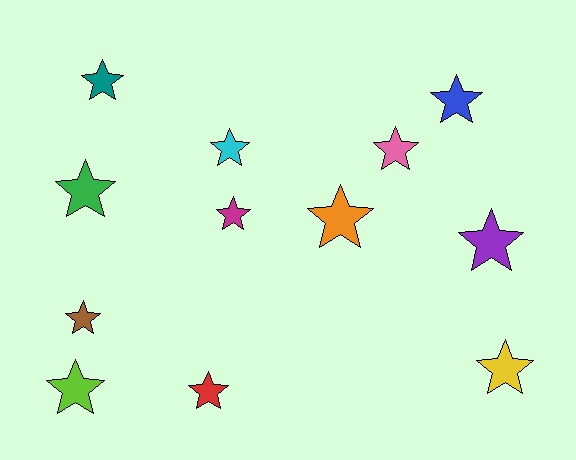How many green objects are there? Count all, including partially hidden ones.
There is 1 green object.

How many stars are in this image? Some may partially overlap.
There are 12 stars.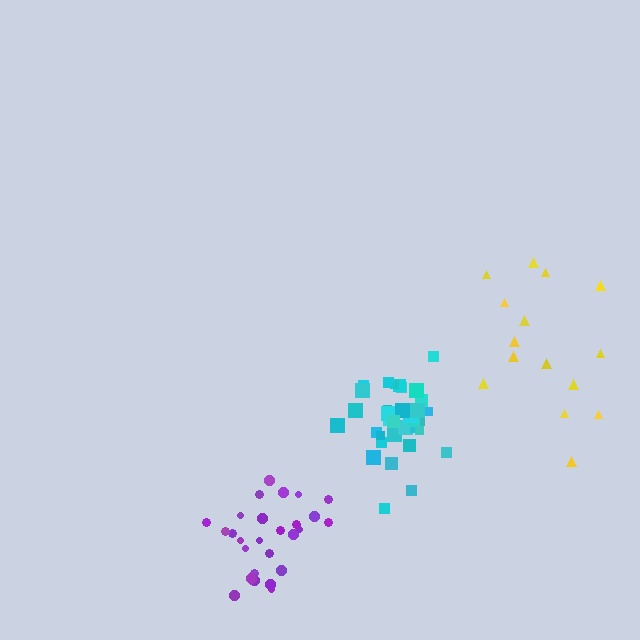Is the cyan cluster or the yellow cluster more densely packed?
Cyan.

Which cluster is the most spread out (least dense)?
Yellow.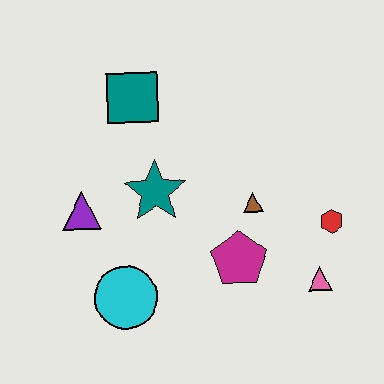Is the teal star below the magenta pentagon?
No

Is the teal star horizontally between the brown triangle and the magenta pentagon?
No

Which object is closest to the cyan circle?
The purple triangle is closest to the cyan circle.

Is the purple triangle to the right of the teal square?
No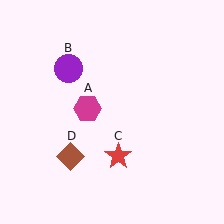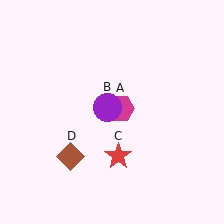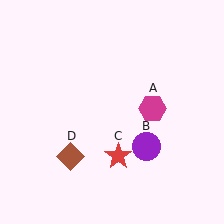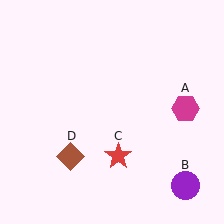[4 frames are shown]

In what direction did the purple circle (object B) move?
The purple circle (object B) moved down and to the right.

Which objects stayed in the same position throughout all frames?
Red star (object C) and brown diamond (object D) remained stationary.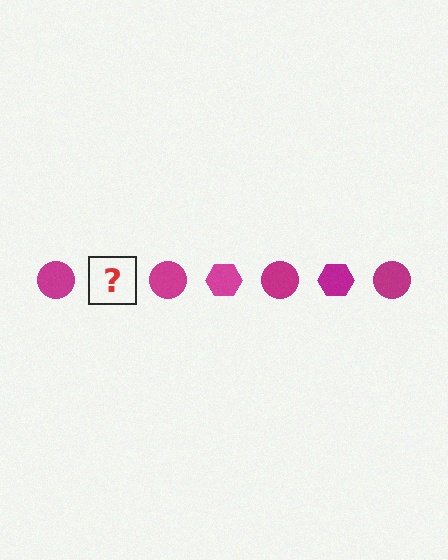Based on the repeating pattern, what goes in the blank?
The blank should be a magenta hexagon.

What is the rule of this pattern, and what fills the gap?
The rule is that the pattern cycles through circle, hexagon shapes in magenta. The gap should be filled with a magenta hexagon.